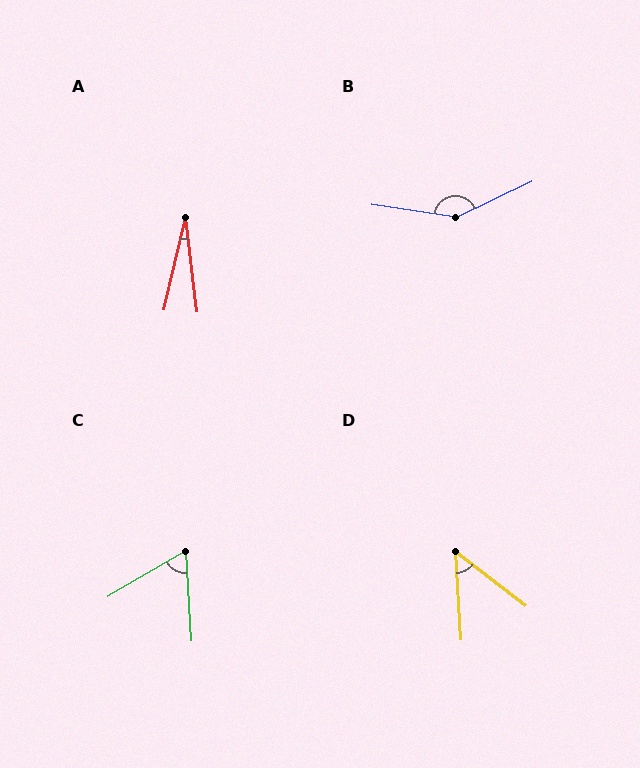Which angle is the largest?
B, at approximately 146 degrees.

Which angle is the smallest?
A, at approximately 20 degrees.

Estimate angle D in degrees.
Approximately 48 degrees.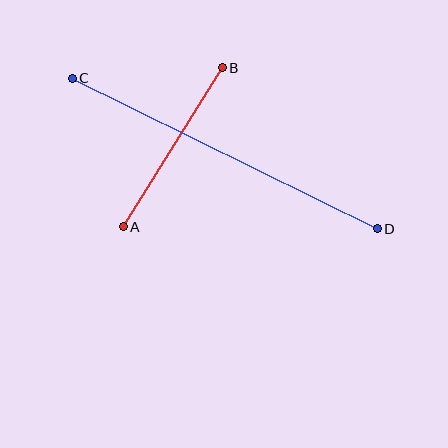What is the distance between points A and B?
The distance is approximately 187 pixels.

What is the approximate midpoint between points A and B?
The midpoint is at approximately (173, 147) pixels.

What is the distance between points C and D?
The distance is approximately 340 pixels.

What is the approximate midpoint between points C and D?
The midpoint is at approximately (225, 154) pixels.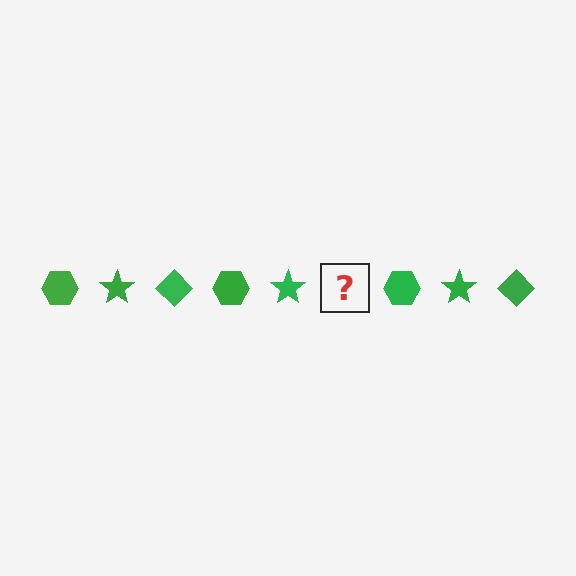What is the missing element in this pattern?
The missing element is a green diamond.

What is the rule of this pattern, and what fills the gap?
The rule is that the pattern cycles through hexagon, star, diamond shapes in green. The gap should be filled with a green diamond.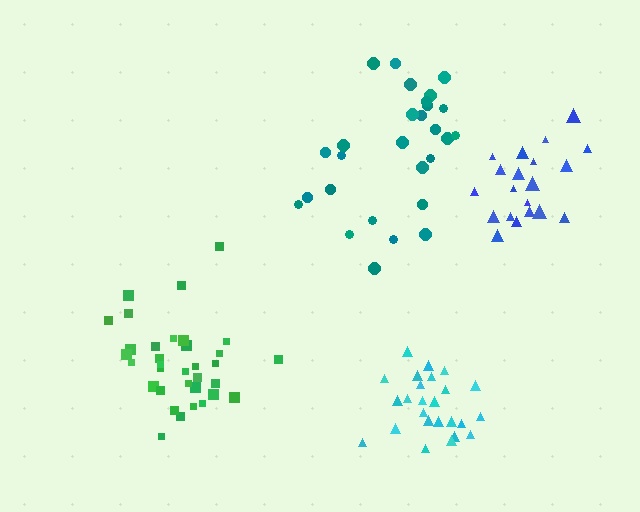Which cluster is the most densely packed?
Cyan.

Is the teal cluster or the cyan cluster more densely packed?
Cyan.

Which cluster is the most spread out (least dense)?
Teal.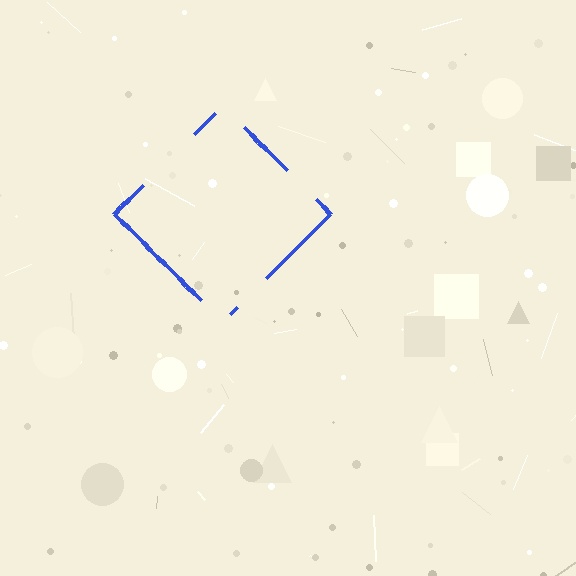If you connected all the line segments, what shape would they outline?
They would outline a diamond.